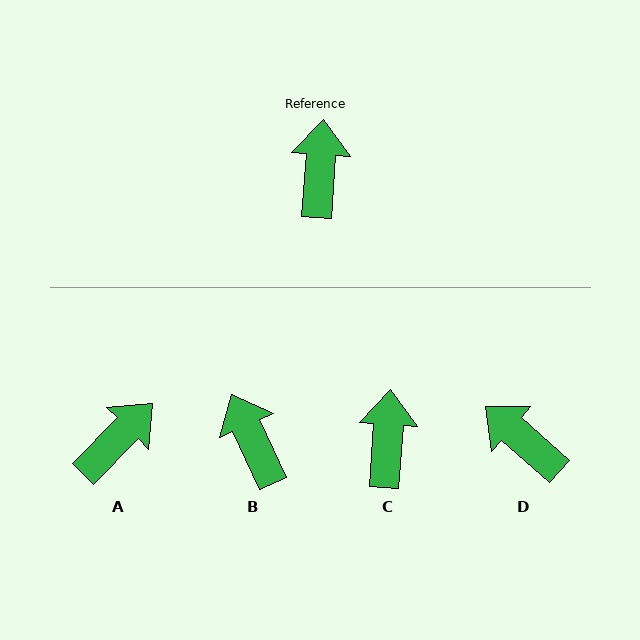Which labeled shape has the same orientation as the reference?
C.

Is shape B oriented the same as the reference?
No, it is off by about 29 degrees.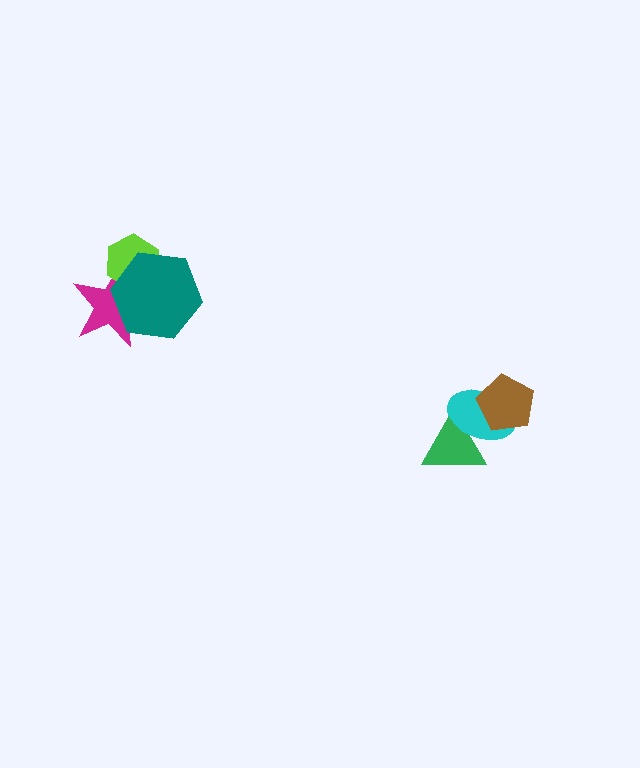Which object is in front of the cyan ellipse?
The brown pentagon is in front of the cyan ellipse.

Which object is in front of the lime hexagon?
The teal hexagon is in front of the lime hexagon.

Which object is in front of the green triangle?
The cyan ellipse is in front of the green triangle.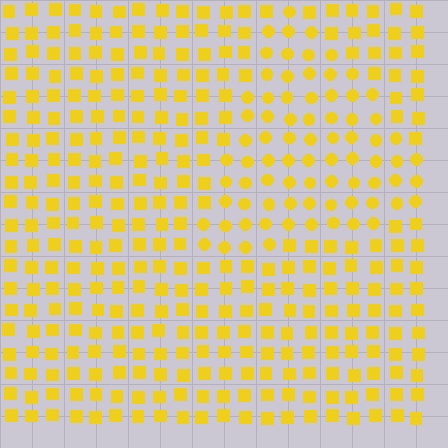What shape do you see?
I see a triangle.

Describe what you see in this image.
The image is filled with small yellow elements arranged in a uniform grid. A triangle-shaped region contains circles, while the surrounding area contains squares. The boundary is defined purely by the change in element shape.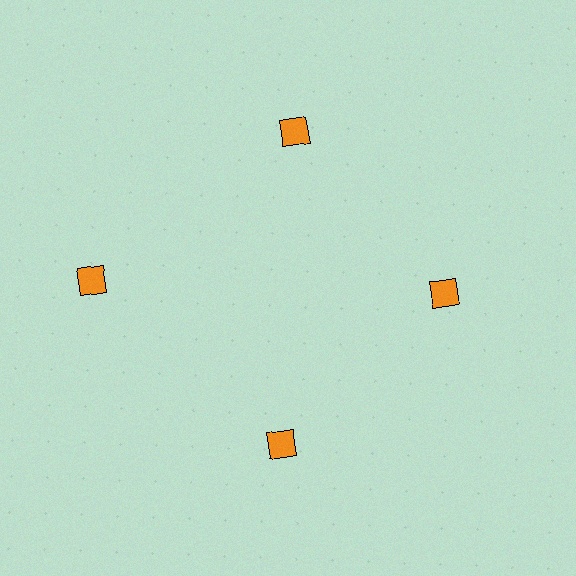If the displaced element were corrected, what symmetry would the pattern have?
It would have 4-fold rotational symmetry — the pattern would map onto itself every 90 degrees.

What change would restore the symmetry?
The symmetry would be restored by moving it inward, back onto the ring so that all 4 diamonds sit at equal angles and equal distance from the center.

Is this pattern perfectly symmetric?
No. The 4 orange diamonds are arranged in a ring, but one element near the 9 o'clock position is pushed outward from the center, breaking the 4-fold rotational symmetry.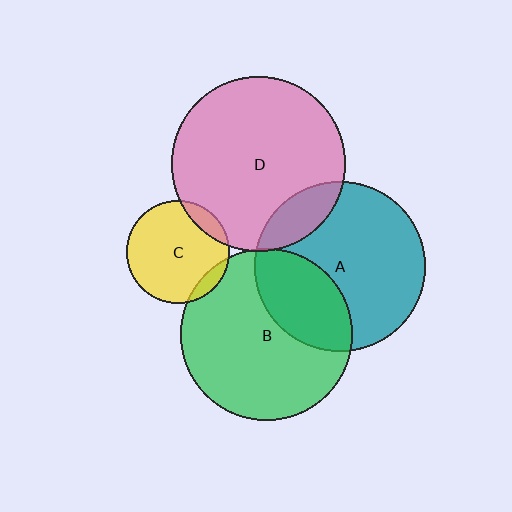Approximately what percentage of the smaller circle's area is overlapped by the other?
Approximately 15%.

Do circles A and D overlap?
Yes.